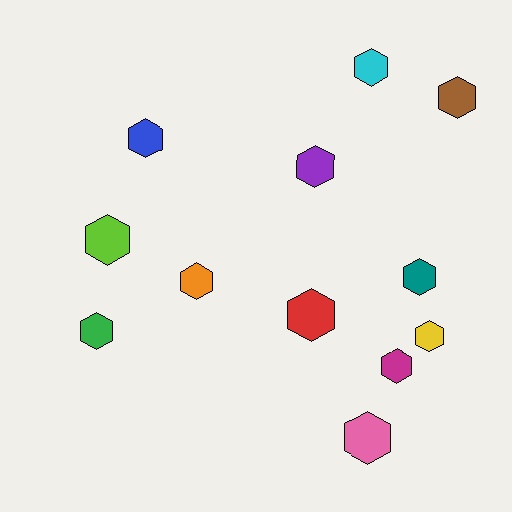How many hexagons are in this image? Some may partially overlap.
There are 12 hexagons.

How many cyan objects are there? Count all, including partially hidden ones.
There is 1 cyan object.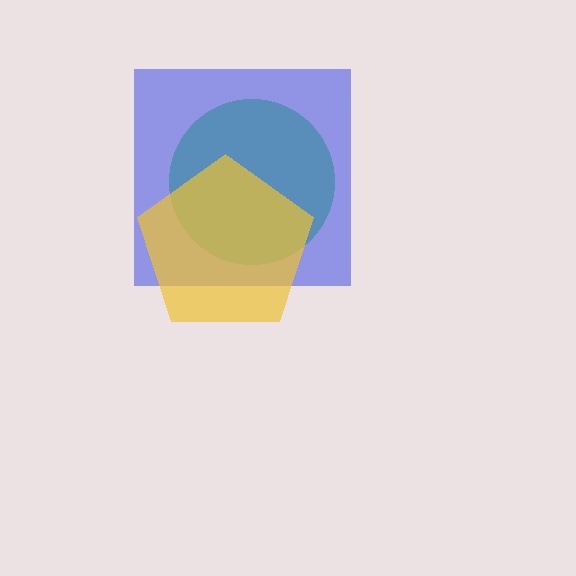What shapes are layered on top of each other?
The layered shapes are: a blue square, a teal circle, a yellow pentagon.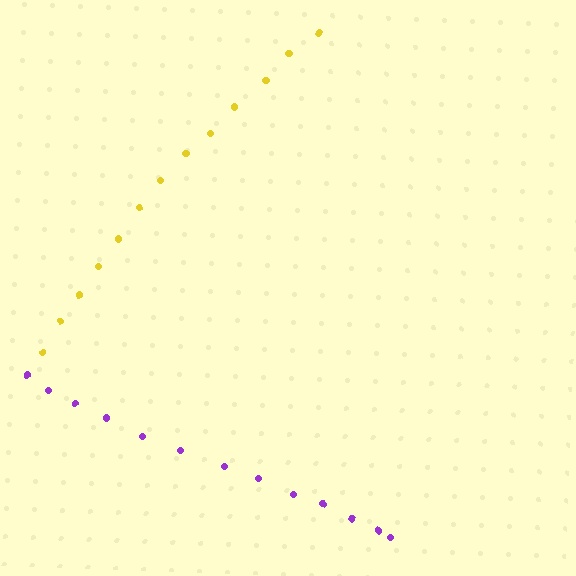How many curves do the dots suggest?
There are 2 distinct paths.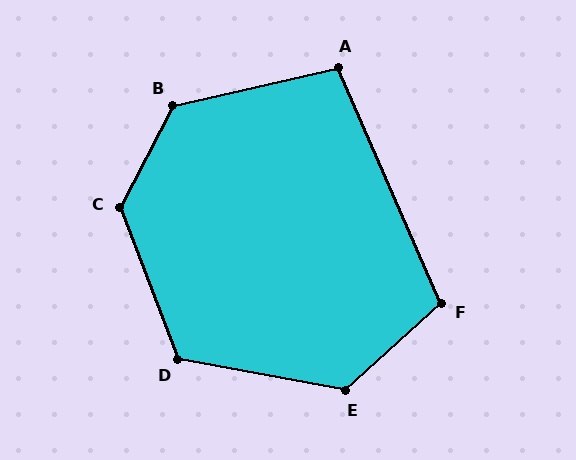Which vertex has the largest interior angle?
C, at approximately 132 degrees.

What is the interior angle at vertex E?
Approximately 128 degrees (obtuse).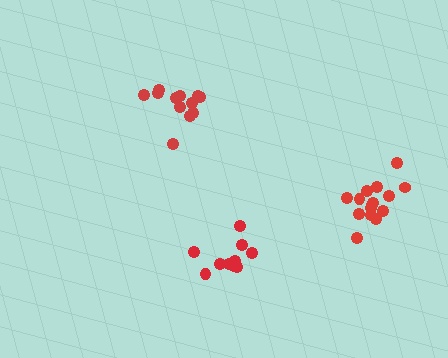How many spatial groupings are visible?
There are 3 spatial groupings.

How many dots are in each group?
Group 1: 12 dots, Group 2: 15 dots, Group 3: 10 dots (37 total).